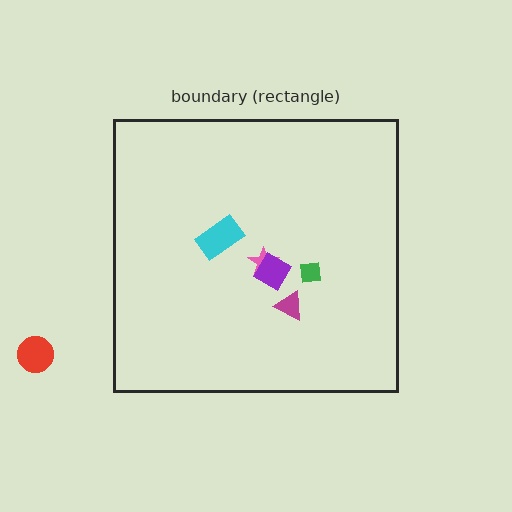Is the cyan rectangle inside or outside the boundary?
Inside.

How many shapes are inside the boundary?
5 inside, 1 outside.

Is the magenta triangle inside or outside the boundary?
Inside.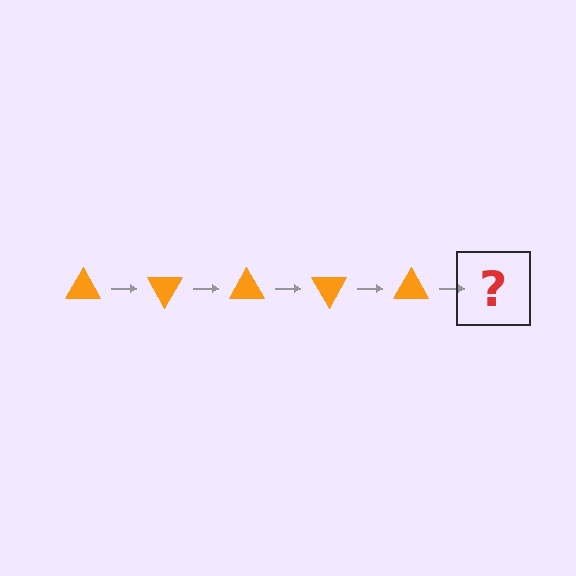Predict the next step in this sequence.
The next step is an orange triangle rotated 300 degrees.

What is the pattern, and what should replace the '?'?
The pattern is that the triangle rotates 60 degrees each step. The '?' should be an orange triangle rotated 300 degrees.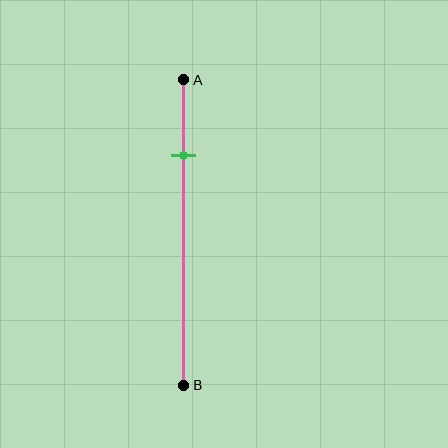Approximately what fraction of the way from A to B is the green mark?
The green mark is approximately 25% of the way from A to B.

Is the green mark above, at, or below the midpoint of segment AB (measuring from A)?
The green mark is above the midpoint of segment AB.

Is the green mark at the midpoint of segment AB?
No, the mark is at about 25% from A, not at the 50% midpoint.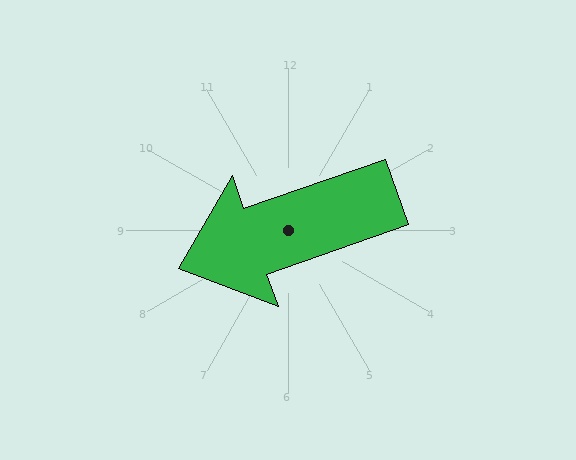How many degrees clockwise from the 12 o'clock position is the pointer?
Approximately 251 degrees.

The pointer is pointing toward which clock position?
Roughly 8 o'clock.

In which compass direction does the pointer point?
West.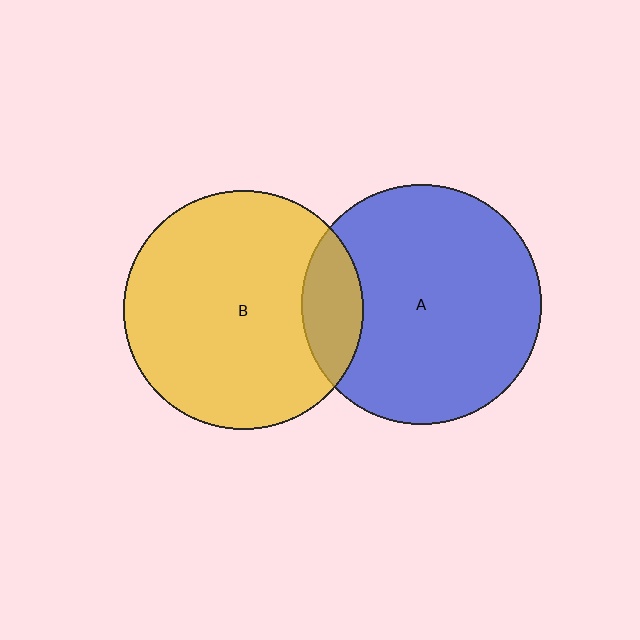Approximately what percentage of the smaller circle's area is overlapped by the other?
Approximately 15%.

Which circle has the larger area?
Circle A (blue).